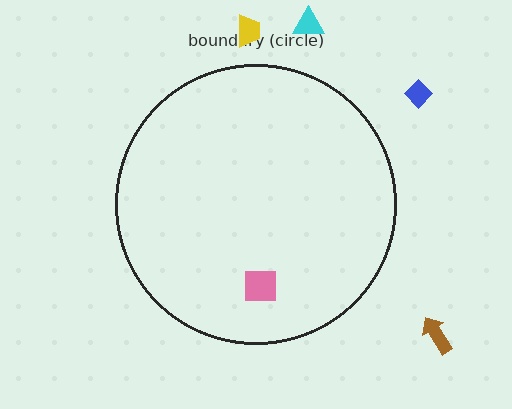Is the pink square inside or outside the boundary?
Inside.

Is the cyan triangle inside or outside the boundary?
Outside.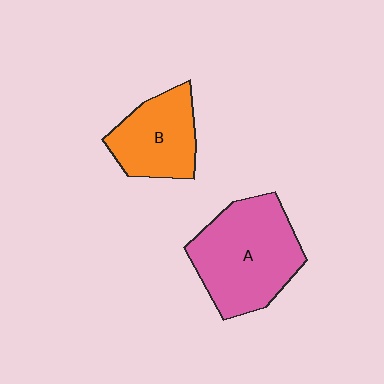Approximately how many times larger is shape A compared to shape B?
Approximately 1.5 times.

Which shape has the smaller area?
Shape B (orange).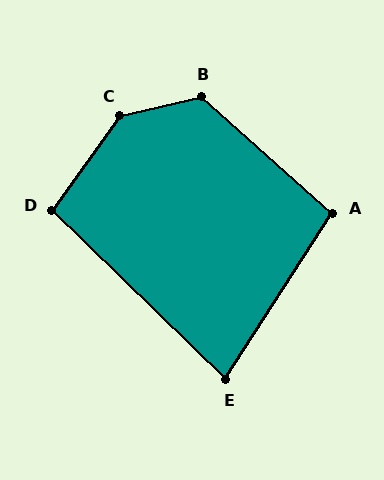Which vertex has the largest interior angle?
C, at approximately 139 degrees.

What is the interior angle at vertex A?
Approximately 98 degrees (obtuse).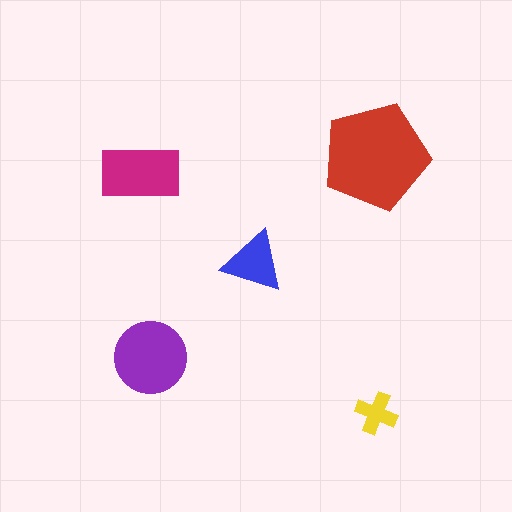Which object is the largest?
The red pentagon.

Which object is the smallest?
The yellow cross.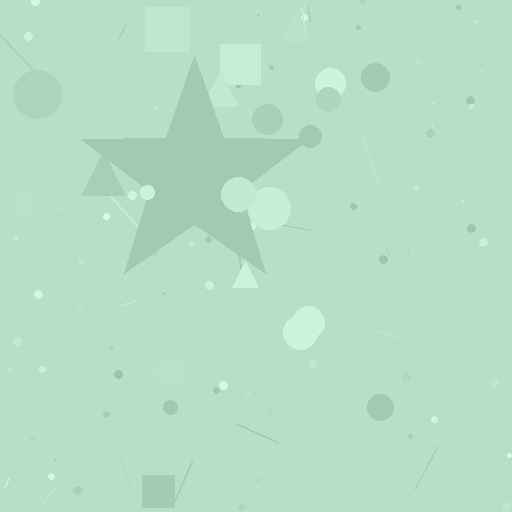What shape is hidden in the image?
A star is hidden in the image.